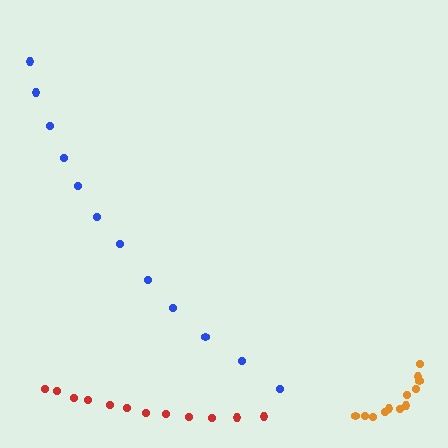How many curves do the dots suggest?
There are 3 distinct paths.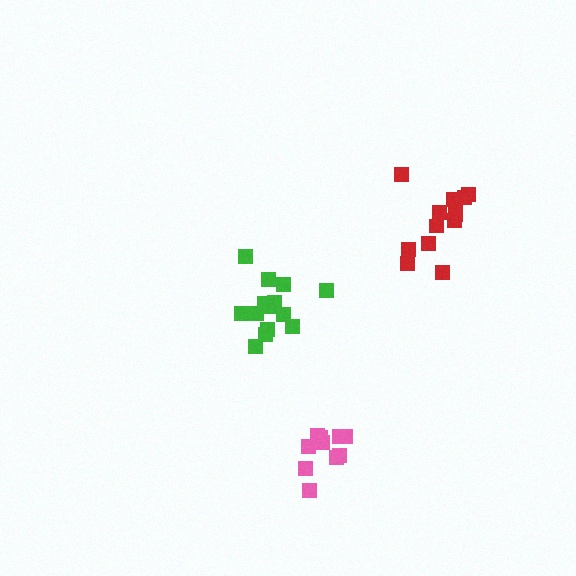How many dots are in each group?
Group 1: 10 dots, Group 2: 13 dots, Group 3: 14 dots (37 total).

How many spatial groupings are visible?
There are 3 spatial groupings.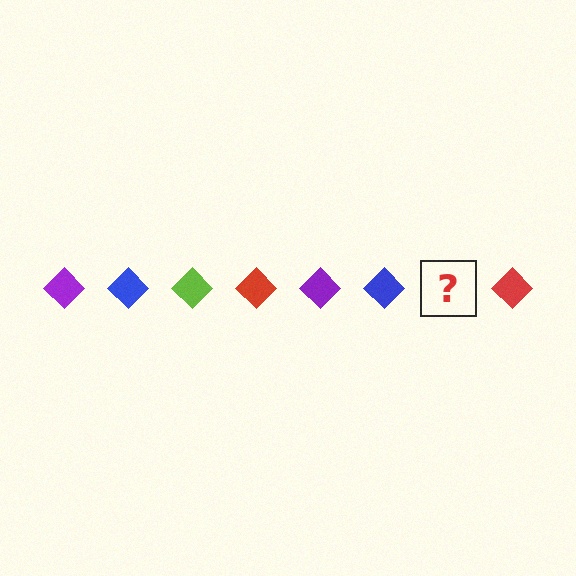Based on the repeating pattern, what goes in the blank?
The blank should be a lime diamond.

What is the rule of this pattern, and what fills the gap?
The rule is that the pattern cycles through purple, blue, lime, red diamonds. The gap should be filled with a lime diamond.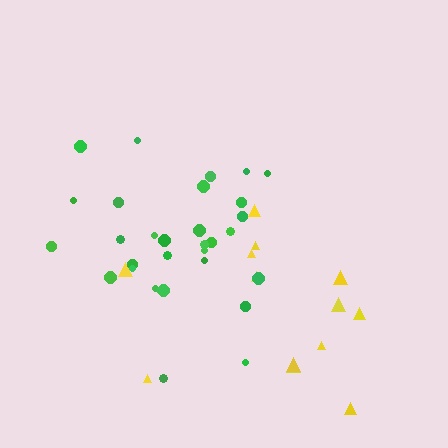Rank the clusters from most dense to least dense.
green, yellow.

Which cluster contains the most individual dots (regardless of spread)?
Green (30).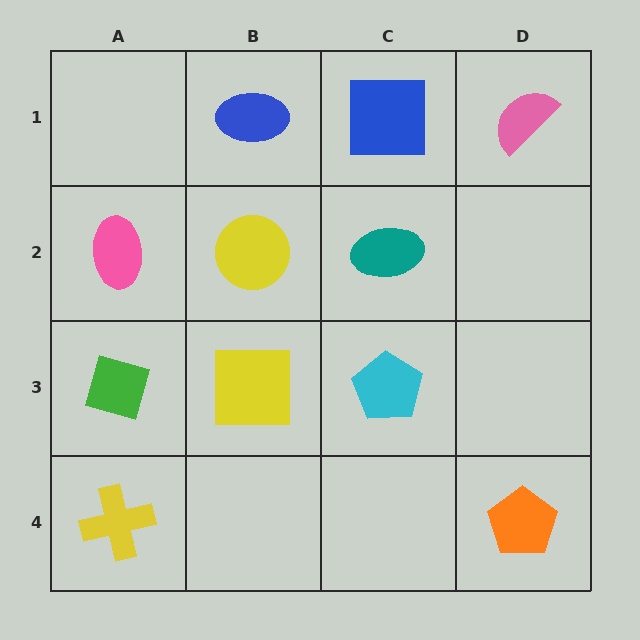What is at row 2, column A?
A pink ellipse.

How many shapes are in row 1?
3 shapes.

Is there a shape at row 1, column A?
No, that cell is empty.